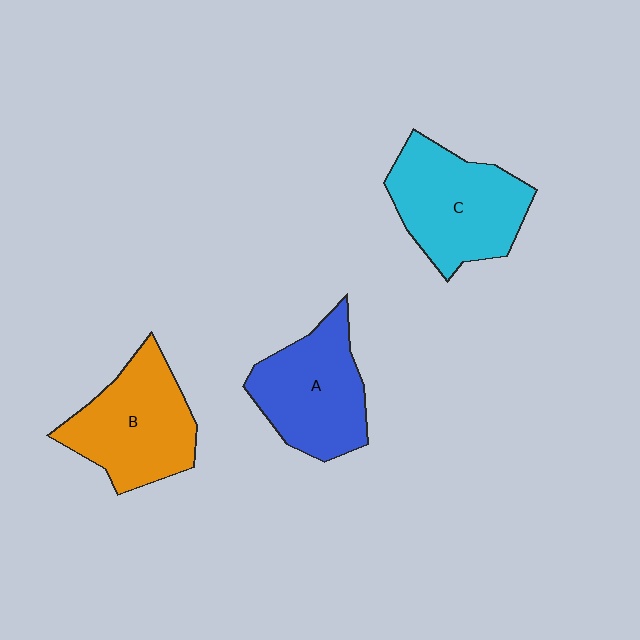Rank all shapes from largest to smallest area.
From largest to smallest: C (cyan), B (orange), A (blue).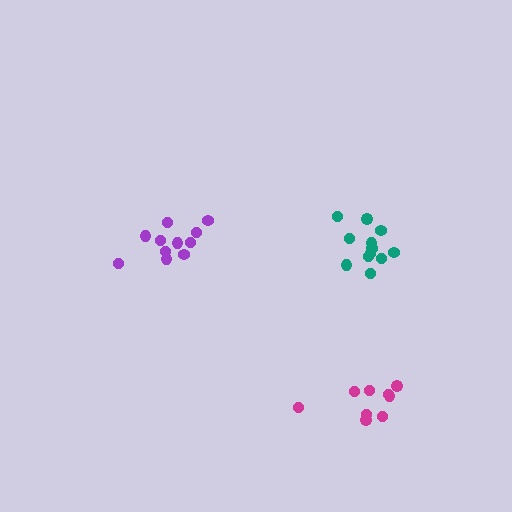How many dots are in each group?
Group 1: 12 dots, Group 2: 11 dots, Group 3: 9 dots (32 total).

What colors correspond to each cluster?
The clusters are colored: teal, purple, magenta.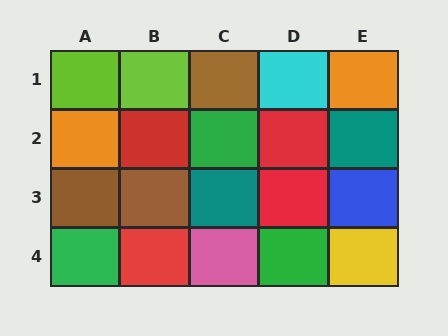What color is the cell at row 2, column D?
Red.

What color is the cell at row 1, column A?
Lime.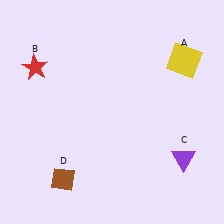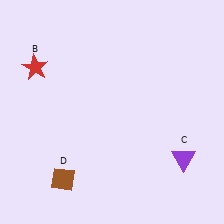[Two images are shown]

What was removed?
The yellow square (A) was removed in Image 2.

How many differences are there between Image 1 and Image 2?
There is 1 difference between the two images.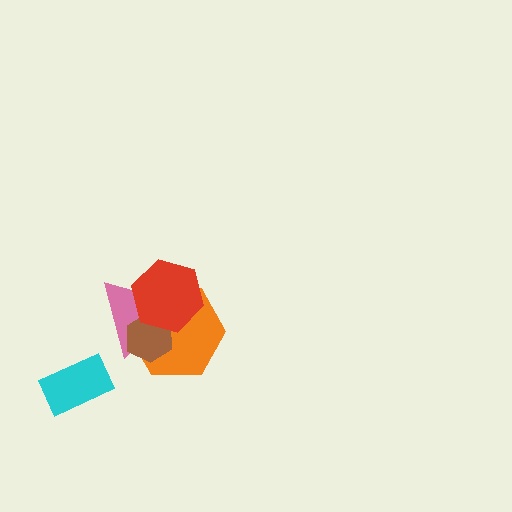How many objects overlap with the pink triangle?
3 objects overlap with the pink triangle.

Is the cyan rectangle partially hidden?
No, no other shape covers it.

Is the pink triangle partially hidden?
Yes, it is partially covered by another shape.